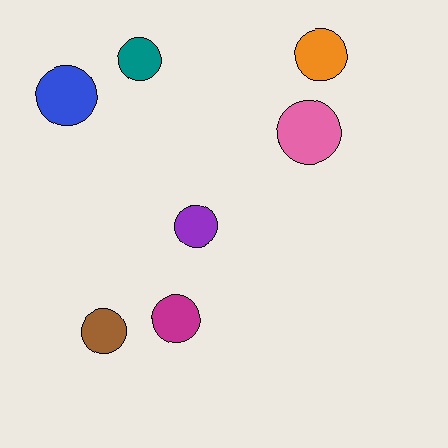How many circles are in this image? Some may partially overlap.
There are 7 circles.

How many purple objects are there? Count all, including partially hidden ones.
There is 1 purple object.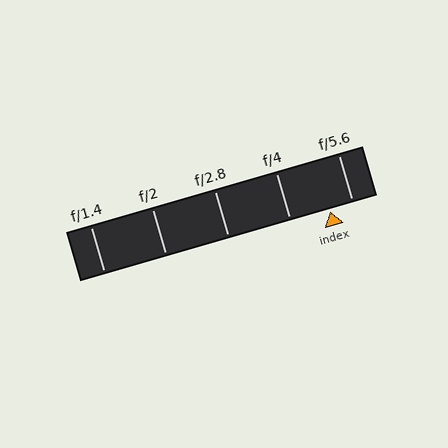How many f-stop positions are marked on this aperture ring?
There are 5 f-stop positions marked.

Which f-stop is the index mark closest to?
The index mark is closest to f/5.6.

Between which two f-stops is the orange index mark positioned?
The index mark is between f/4 and f/5.6.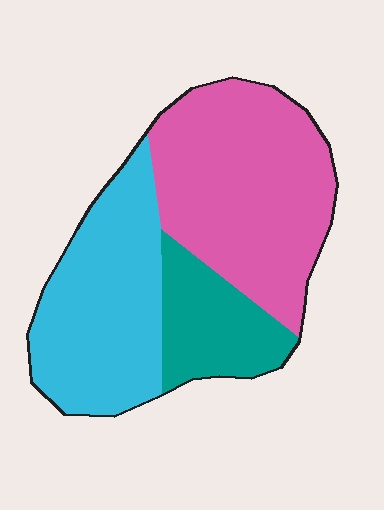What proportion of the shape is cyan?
Cyan takes up between a quarter and a half of the shape.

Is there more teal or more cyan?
Cyan.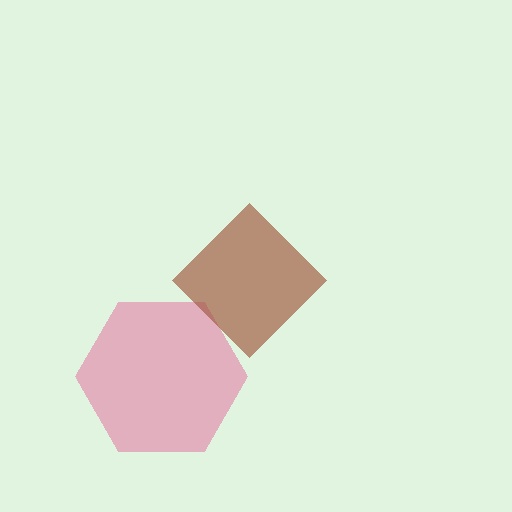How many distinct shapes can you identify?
There are 2 distinct shapes: a pink hexagon, a brown diamond.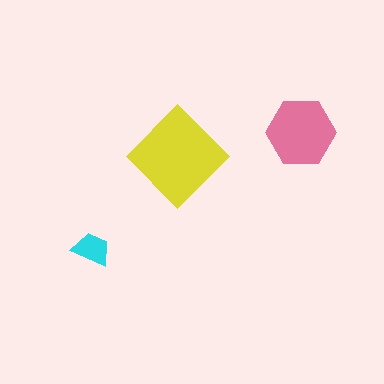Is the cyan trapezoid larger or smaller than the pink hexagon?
Smaller.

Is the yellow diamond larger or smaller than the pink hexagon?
Larger.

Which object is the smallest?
The cyan trapezoid.